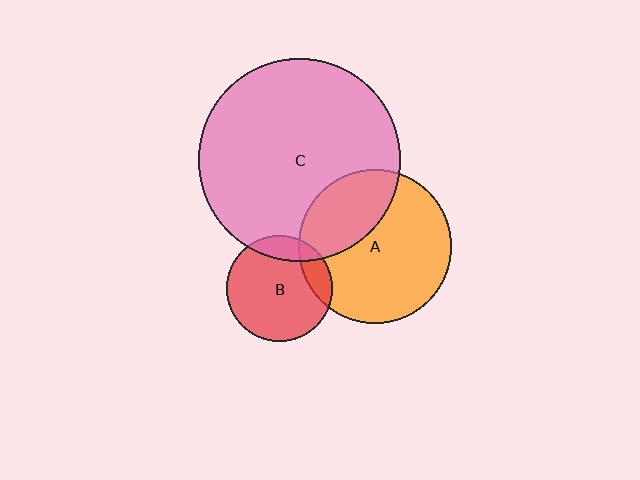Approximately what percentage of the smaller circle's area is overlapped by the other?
Approximately 15%.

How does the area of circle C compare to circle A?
Approximately 1.7 times.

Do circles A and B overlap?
Yes.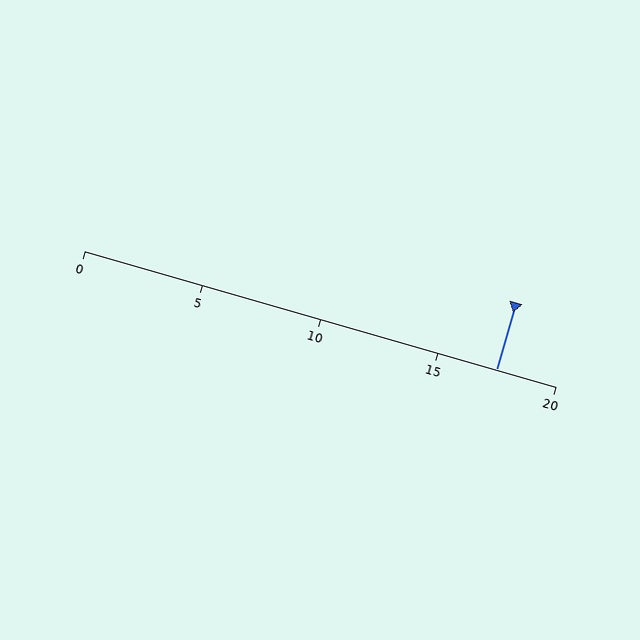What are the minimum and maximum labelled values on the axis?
The axis runs from 0 to 20.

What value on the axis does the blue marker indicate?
The marker indicates approximately 17.5.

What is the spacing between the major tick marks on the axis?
The major ticks are spaced 5 apart.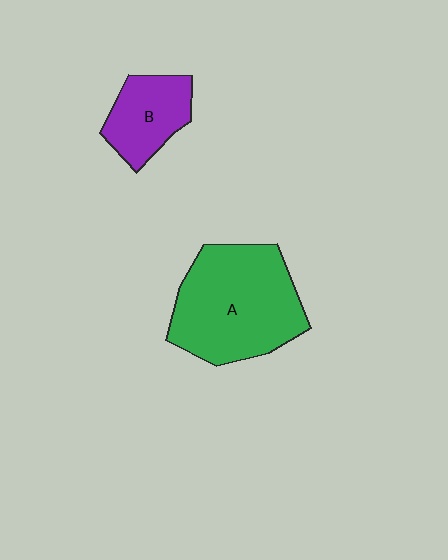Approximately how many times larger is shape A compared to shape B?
Approximately 2.2 times.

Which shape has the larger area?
Shape A (green).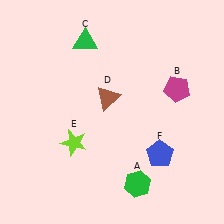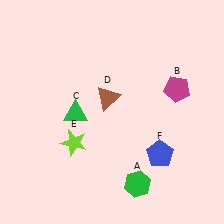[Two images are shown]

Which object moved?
The green triangle (C) moved down.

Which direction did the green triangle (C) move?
The green triangle (C) moved down.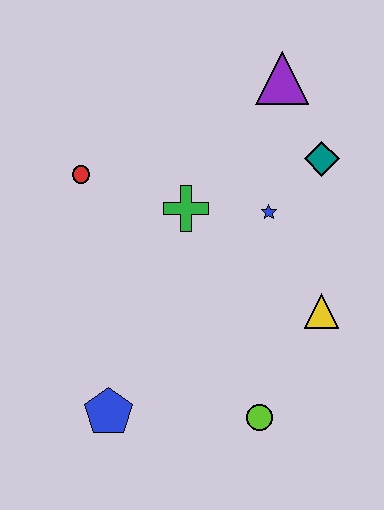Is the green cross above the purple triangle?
No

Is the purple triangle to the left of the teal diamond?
Yes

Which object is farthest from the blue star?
The blue pentagon is farthest from the blue star.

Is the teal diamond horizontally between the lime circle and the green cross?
No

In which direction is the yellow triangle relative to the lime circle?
The yellow triangle is above the lime circle.